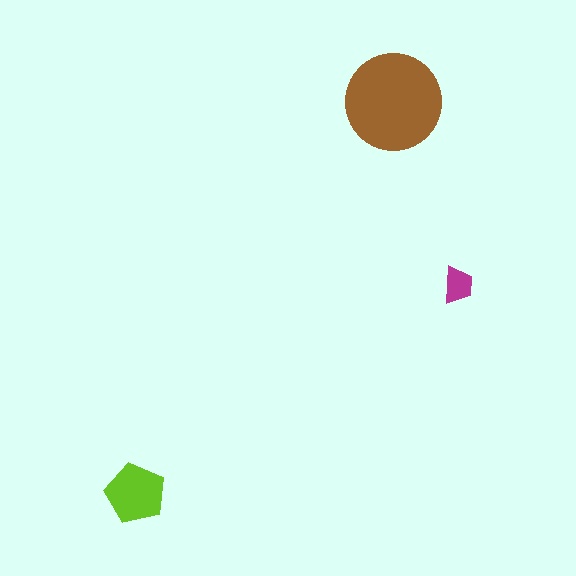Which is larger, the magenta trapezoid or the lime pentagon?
The lime pentagon.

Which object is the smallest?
The magenta trapezoid.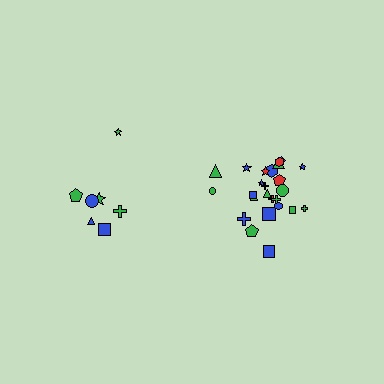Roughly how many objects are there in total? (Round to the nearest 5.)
Roughly 30 objects in total.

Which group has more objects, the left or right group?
The right group.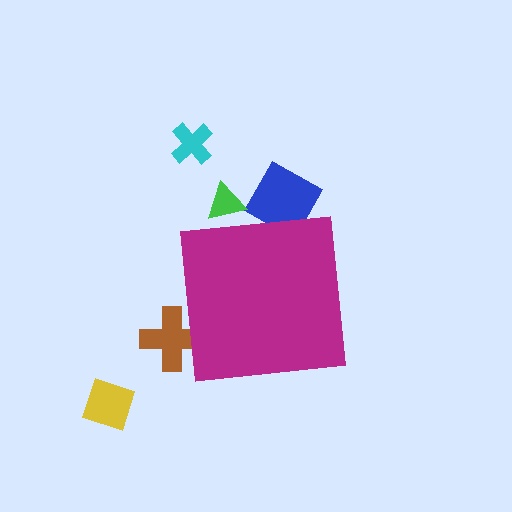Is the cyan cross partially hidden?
No, the cyan cross is fully visible.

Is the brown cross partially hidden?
Yes, the brown cross is partially hidden behind the magenta square.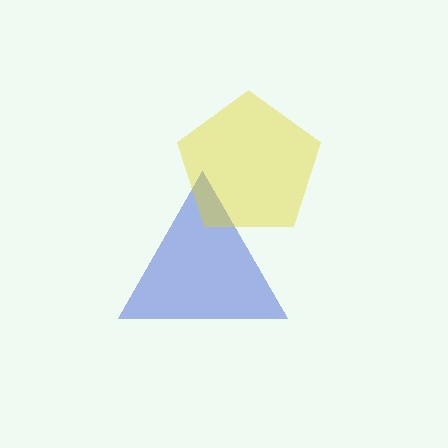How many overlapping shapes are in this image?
There are 2 overlapping shapes in the image.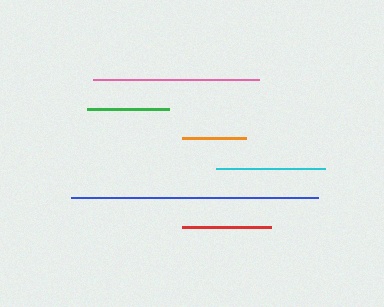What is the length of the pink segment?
The pink segment is approximately 166 pixels long.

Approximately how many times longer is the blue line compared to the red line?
The blue line is approximately 2.8 times the length of the red line.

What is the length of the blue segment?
The blue segment is approximately 247 pixels long.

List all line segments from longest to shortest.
From longest to shortest: blue, pink, cyan, red, green, orange.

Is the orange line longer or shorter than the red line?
The red line is longer than the orange line.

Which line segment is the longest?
The blue line is the longest at approximately 247 pixels.